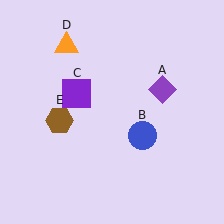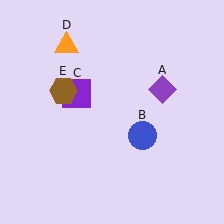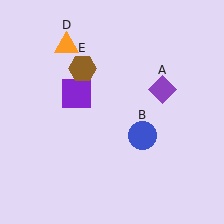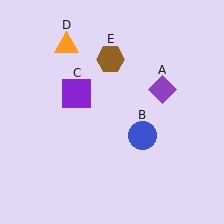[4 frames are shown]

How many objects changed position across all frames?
1 object changed position: brown hexagon (object E).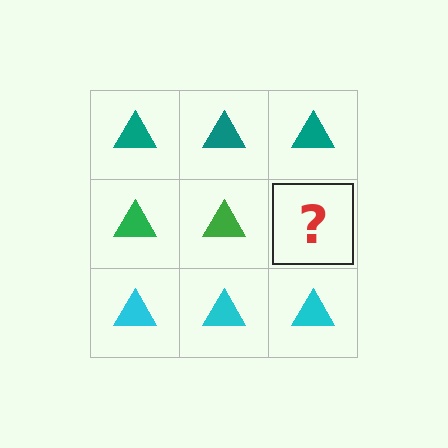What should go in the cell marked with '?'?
The missing cell should contain a green triangle.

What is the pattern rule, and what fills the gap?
The rule is that each row has a consistent color. The gap should be filled with a green triangle.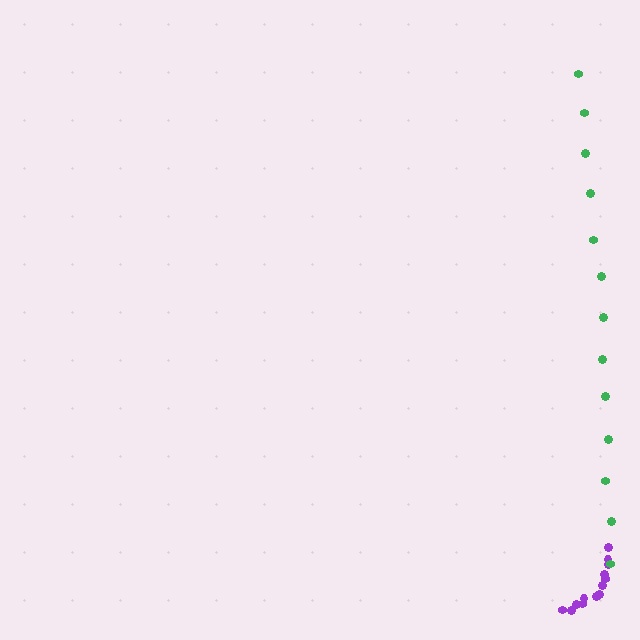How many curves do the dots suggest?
There are 2 distinct paths.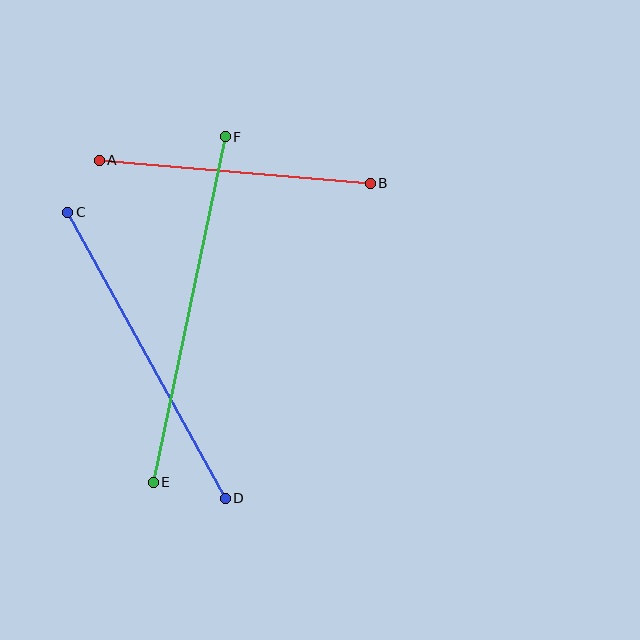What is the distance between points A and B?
The distance is approximately 272 pixels.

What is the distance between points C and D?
The distance is approximately 326 pixels.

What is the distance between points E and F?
The distance is approximately 353 pixels.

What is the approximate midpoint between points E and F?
The midpoint is at approximately (189, 309) pixels.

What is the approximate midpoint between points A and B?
The midpoint is at approximately (235, 172) pixels.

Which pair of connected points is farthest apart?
Points E and F are farthest apart.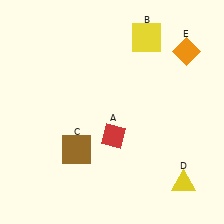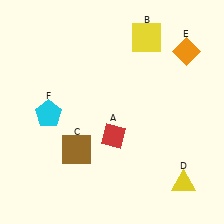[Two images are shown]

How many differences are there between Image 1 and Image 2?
There is 1 difference between the two images.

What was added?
A cyan pentagon (F) was added in Image 2.